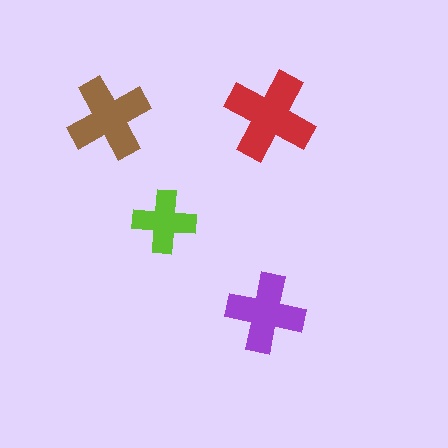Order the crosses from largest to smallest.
the red one, the brown one, the purple one, the lime one.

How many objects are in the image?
There are 4 objects in the image.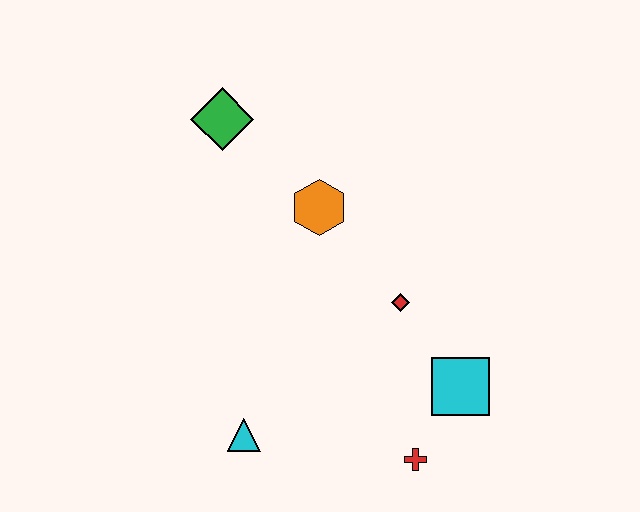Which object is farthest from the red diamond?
The green diamond is farthest from the red diamond.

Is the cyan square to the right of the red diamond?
Yes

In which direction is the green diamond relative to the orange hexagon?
The green diamond is to the left of the orange hexagon.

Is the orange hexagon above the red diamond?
Yes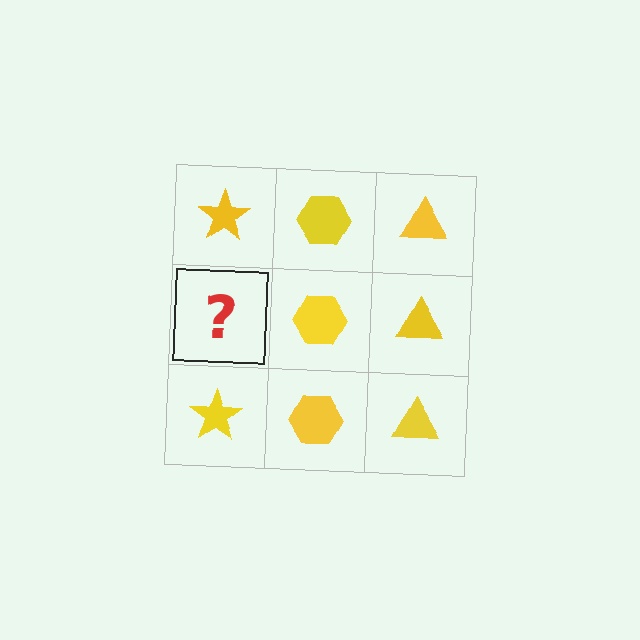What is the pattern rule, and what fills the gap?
The rule is that each column has a consistent shape. The gap should be filled with a yellow star.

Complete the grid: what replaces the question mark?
The question mark should be replaced with a yellow star.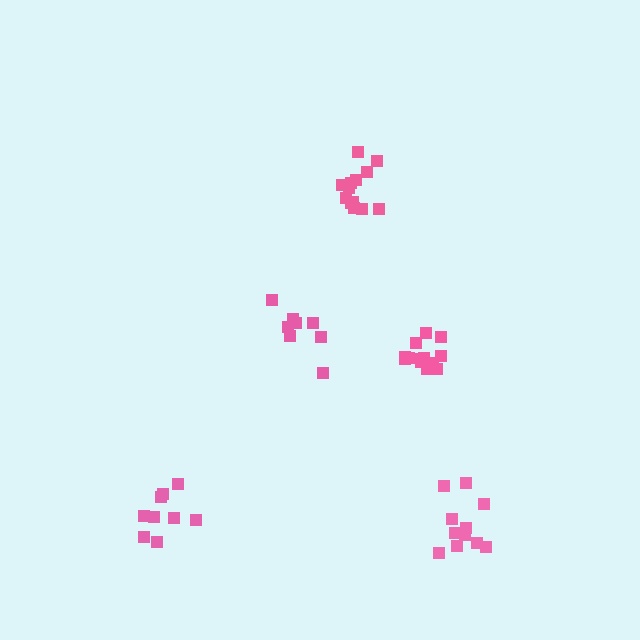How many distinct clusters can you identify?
There are 5 distinct clusters.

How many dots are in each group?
Group 1: 11 dots, Group 2: 13 dots, Group 3: 9 dots, Group 4: 13 dots, Group 5: 8 dots (54 total).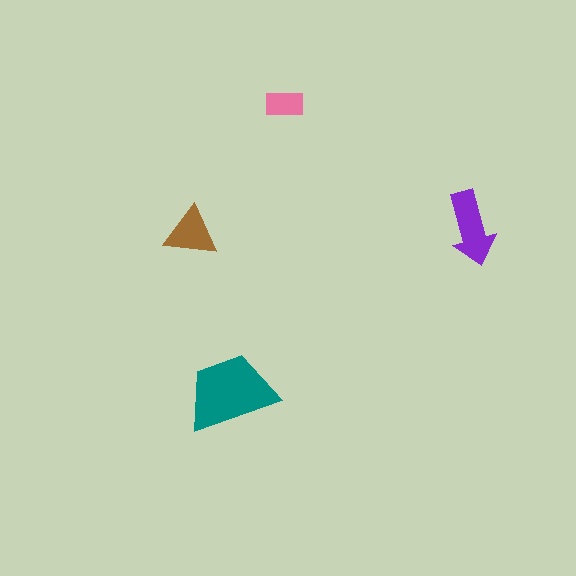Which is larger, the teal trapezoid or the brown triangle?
The teal trapezoid.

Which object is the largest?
The teal trapezoid.